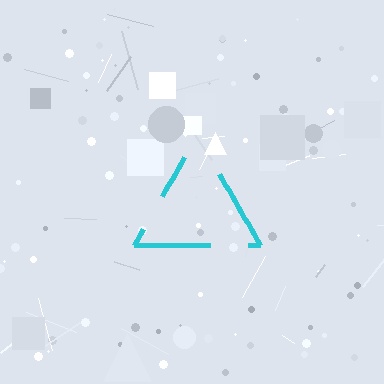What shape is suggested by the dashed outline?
The dashed outline suggests a triangle.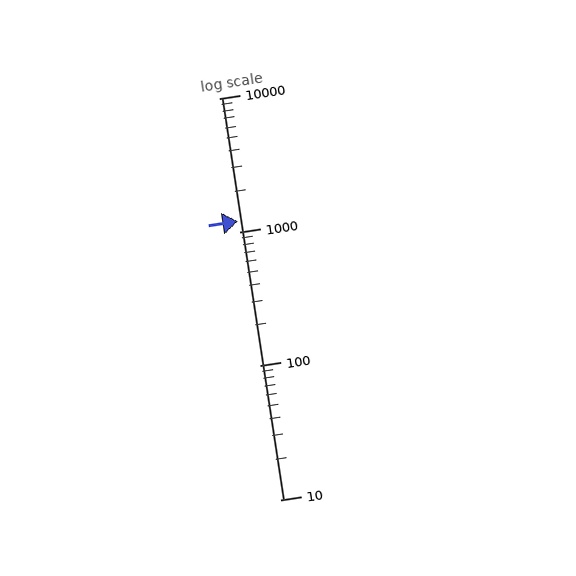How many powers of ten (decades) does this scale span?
The scale spans 3 decades, from 10 to 10000.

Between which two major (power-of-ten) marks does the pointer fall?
The pointer is between 1000 and 10000.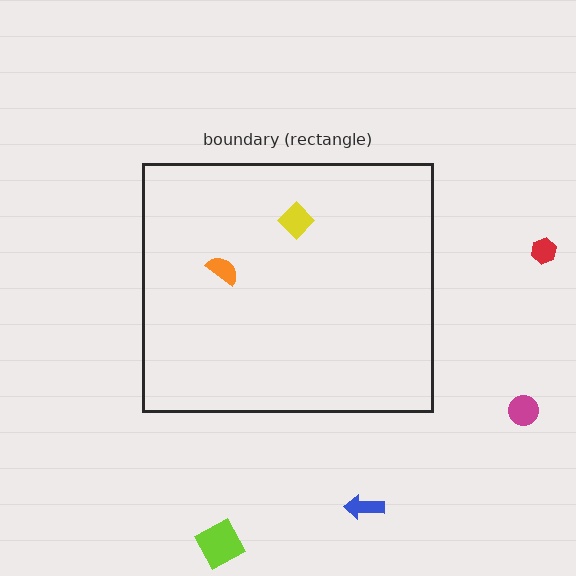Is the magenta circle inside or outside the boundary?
Outside.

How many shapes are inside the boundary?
2 inside, 4 outside.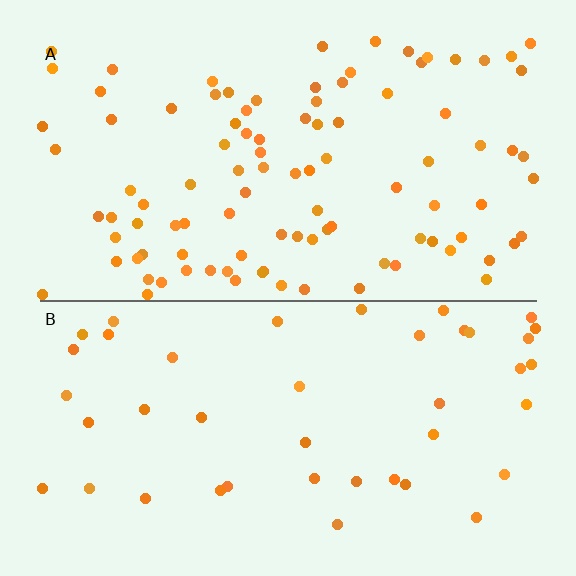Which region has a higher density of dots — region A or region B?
A (the top).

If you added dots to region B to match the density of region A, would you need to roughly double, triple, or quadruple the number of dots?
Approximately double.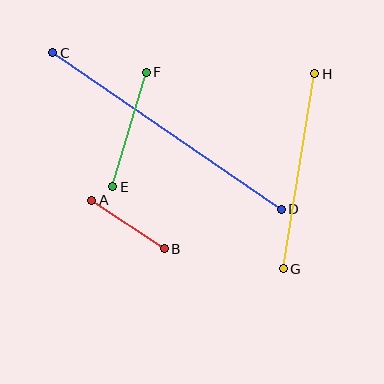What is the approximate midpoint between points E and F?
The midpoint is at approximately (130, 129) pixels.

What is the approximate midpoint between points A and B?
The midpoint is at approximately (128, 224) pixels.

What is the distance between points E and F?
The distance is approximately 119 pixels.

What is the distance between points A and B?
The distance is approximately 87 pixels.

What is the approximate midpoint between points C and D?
The midpoint is at approximately (167, 131) pixels.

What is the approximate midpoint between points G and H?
The midpoint is at approximately (299, 171) pixels.